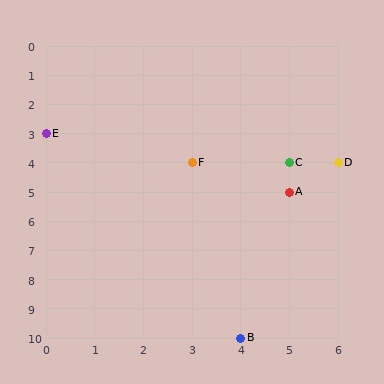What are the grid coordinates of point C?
Point C is at grid coordinates (5, 4).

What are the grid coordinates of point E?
Point E is at grid coordinates (0, 3).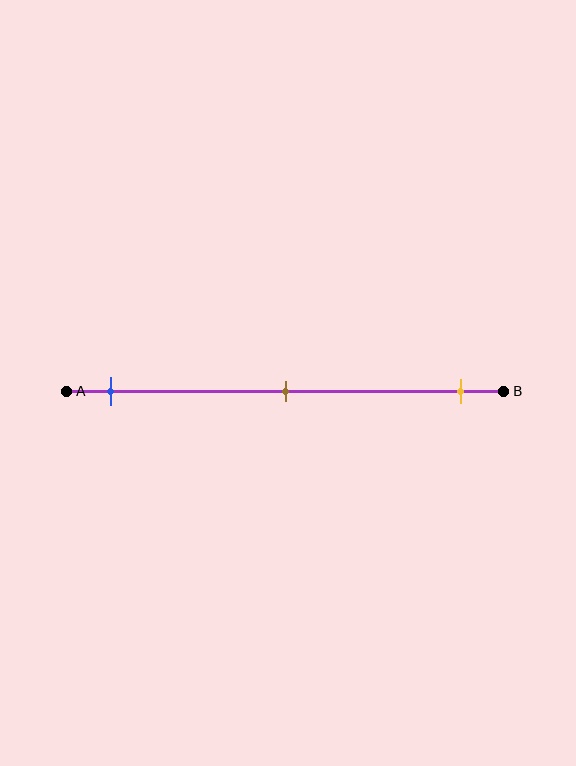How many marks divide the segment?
There are 3 marks dividing the segment.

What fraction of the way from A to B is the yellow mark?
The yellow mark is approximately 90% (0.9) of the way from A to B.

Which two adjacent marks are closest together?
The blue and brown marks are the closest adjacent pair.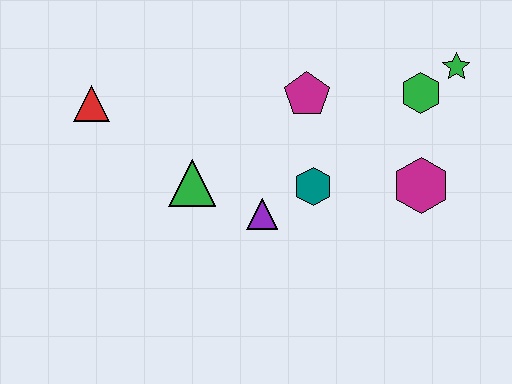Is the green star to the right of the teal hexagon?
Yes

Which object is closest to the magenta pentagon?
The teal hexagon is closest to the magenta pentagon.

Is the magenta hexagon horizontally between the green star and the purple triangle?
Yes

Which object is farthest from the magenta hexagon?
The red triangle is farthest from the magenta hexagon.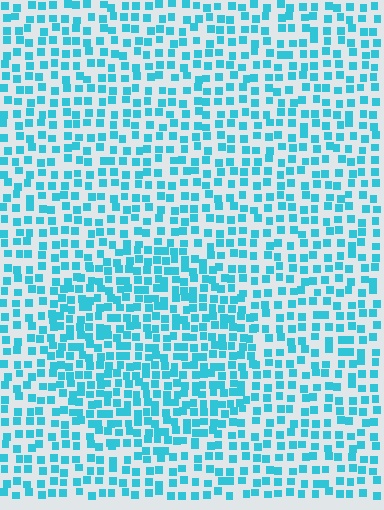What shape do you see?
I see a circle.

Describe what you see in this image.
The image contains small cyan elements arranged at two different densities. A circle-shaped region is visible where the elements are more densely packed than the surrounding area.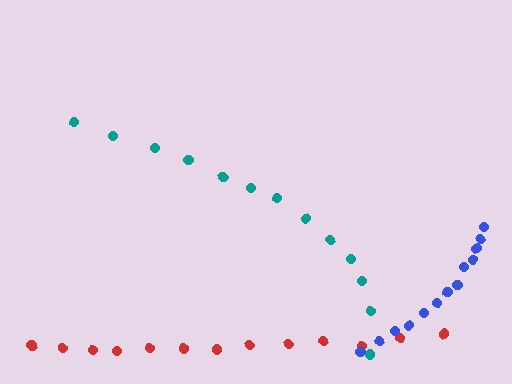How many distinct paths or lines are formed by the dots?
There are 3 distinct paths.